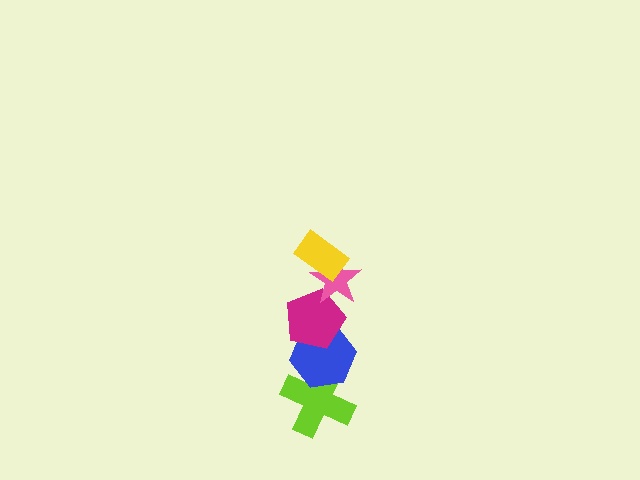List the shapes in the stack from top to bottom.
From top to bottom: the yellow rectangle, the pink star, the magenta pentagon, the blue hexagon, the lime cross.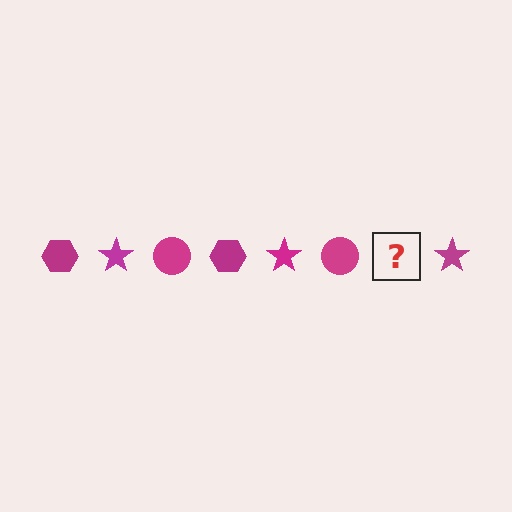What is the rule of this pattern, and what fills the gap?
The rule is that the pattern cycles through hexagon, star, circle shapes in magenta. The gap should be filled with a magenta hexagon.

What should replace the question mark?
The question mark should be replaced with a magenta hexagon.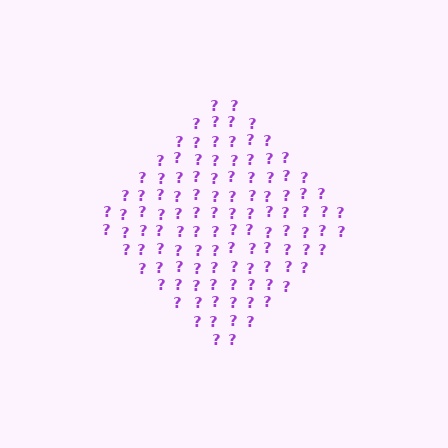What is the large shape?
The large shape is a diamond.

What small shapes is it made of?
It is made of small question marks.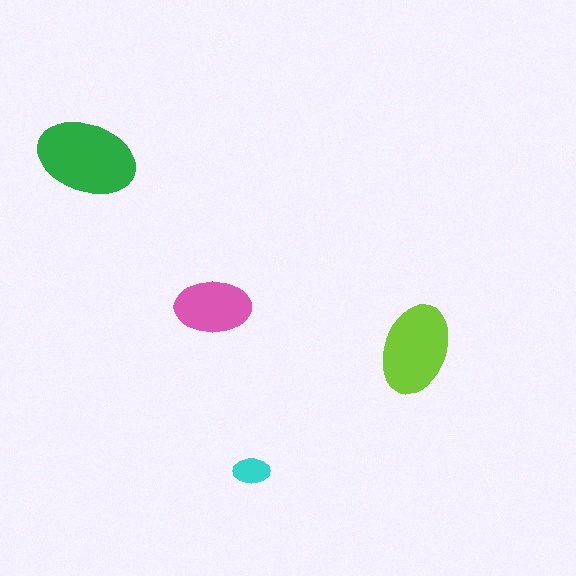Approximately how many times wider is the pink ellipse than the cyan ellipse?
About 2 times wider.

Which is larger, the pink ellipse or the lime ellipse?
The lime one.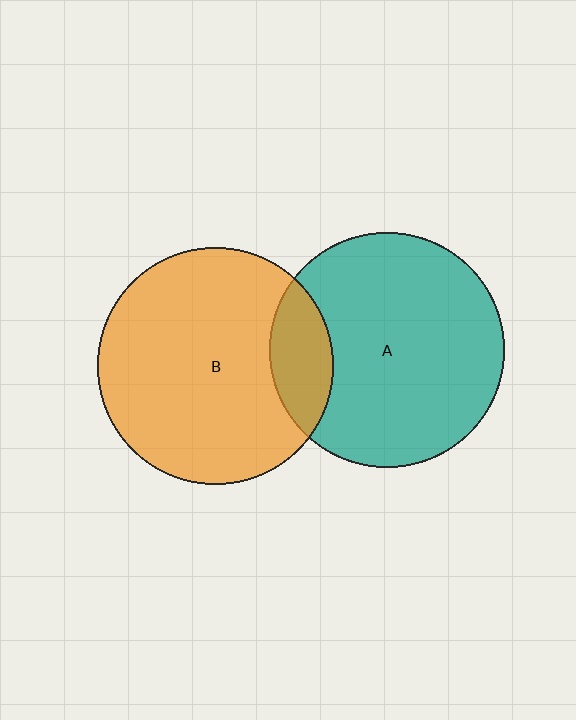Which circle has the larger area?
Circle B (orange).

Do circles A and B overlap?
Yes.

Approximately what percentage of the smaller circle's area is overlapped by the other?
Approximately 15%.